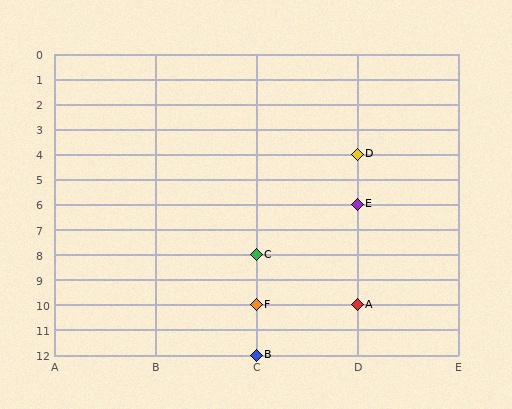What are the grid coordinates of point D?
Point D is at grid coordinates (D, 4).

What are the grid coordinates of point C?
Point C is at grid coordinates (C, 8).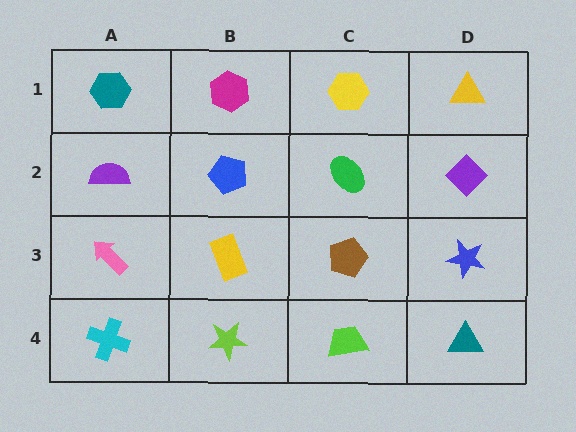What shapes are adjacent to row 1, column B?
A blue pentagon (row 2, column B), a teal hexagon (row 1, column A), a yellow hexagon (row 1, column C).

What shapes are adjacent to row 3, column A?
A purple semicircle (row 2, column A), a cyan cross (row 4, column A), a yellow rectangle (row 3, column B).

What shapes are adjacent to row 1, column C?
A green ellipse (row 2, column C), a magenta hexagon (row 1, column B), a yellow triangle (row 1, column D).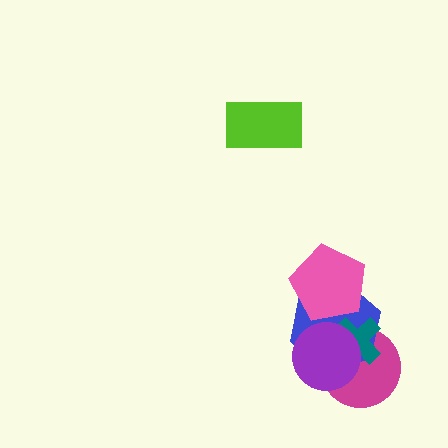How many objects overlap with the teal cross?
3 objects overlap with the teal cross.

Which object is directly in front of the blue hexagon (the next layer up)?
The teal cross is directly in front of the blue hexagon.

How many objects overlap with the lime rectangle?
0 objects overlap with the lime rectangle.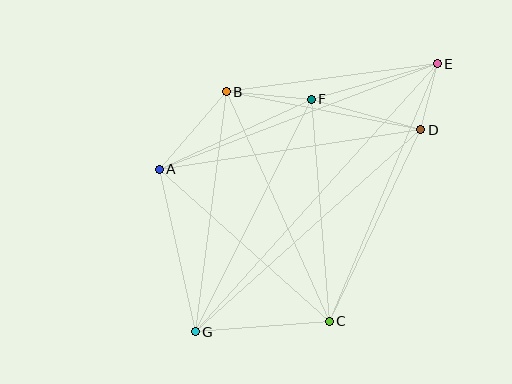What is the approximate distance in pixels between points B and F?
The distance between B and F is approximately 86 pixels.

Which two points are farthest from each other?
Points E and G are farthest from each other.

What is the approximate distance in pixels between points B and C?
The distance between B and C is approximately 252 pixels.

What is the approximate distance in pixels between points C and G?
The distance between C and G is approximately 134 pixels.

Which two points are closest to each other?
Points D and E are closest to each other.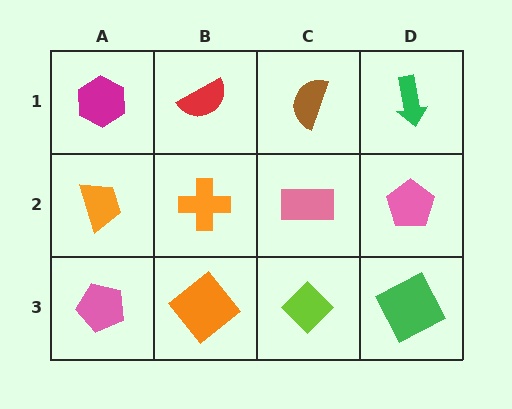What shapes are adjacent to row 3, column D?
A pink pentagon (row 2, column D), a lime diamond (row 3, column C).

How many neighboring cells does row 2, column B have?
4.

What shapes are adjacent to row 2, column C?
A brown semicircle (row 1, column C), a lime diamond (row 3, column C), an orange cross (row 2, column B), a pink pentagon (row 2, column D).